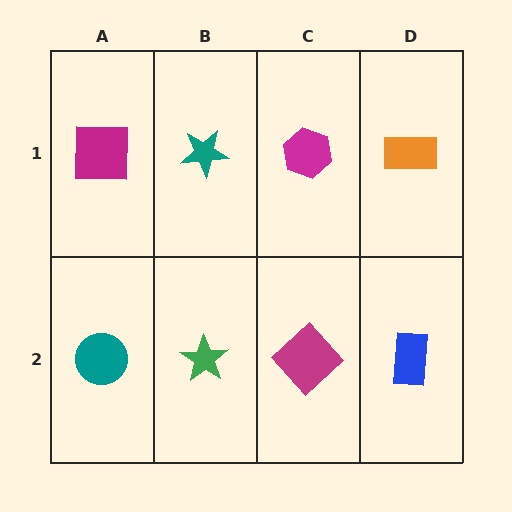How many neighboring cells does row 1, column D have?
2.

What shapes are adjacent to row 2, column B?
A teal star (row 1, column B), a teal circle (row 2, column A), a magenta diamond (row 2, column C).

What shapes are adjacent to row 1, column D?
A blue rectangle (row 2, column D), a magenta hexagon (row 1, column C).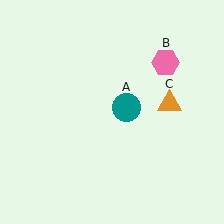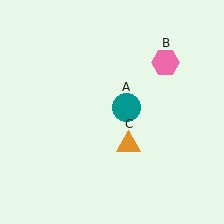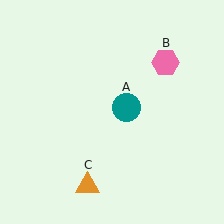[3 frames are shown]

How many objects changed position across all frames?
1 object changed position: orange triangle (object C).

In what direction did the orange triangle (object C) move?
The orange triangle (object C) moved down and to the left.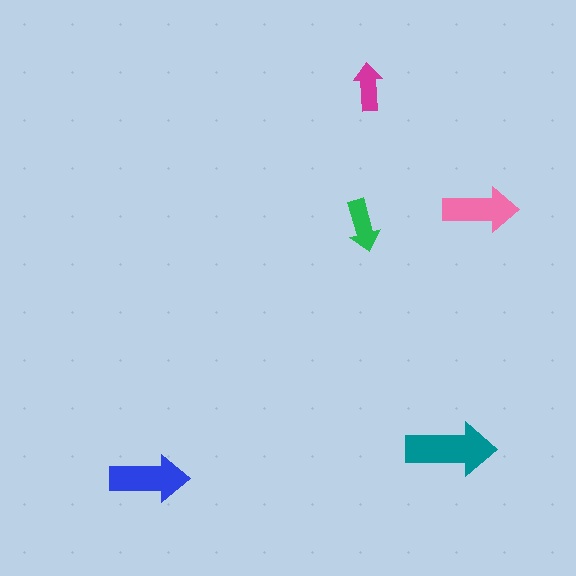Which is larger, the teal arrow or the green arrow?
The teal one.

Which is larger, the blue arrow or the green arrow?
The blue one.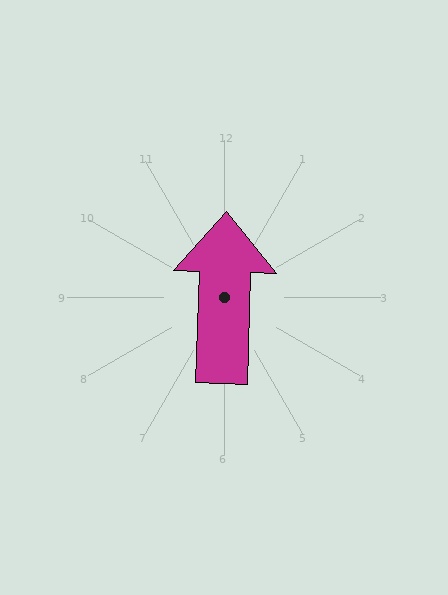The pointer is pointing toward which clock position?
Roughly 12 o'clock.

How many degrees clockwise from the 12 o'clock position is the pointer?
Approximately 2 degrees.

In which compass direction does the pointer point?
North.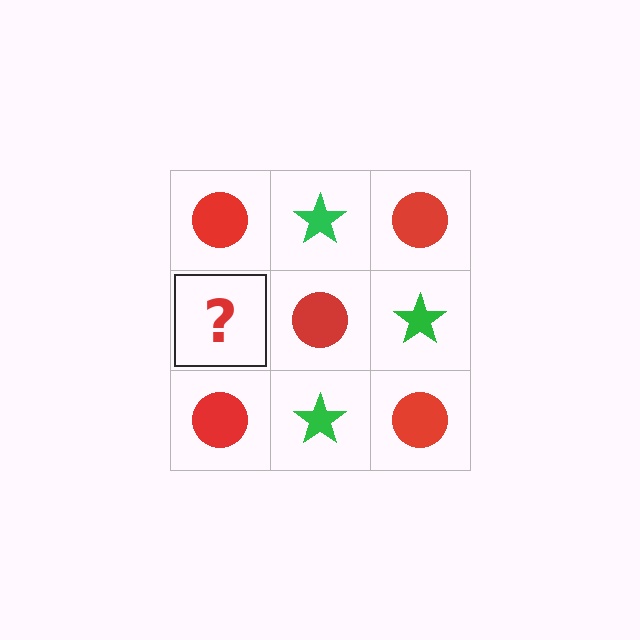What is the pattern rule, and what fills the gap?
The rule is that it alternates red circle and green star in a checkerboard pattern. The gap should be filled with a green star.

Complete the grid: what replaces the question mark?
The question mark should be replaced with a green star.